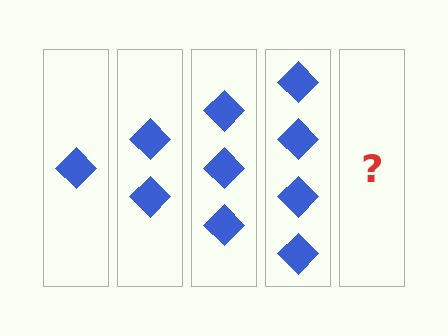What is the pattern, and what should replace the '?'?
The pattern is that each step adds one more diamond. The '?' should be 5 diamonds.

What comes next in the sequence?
The next element should be 5 diamonds.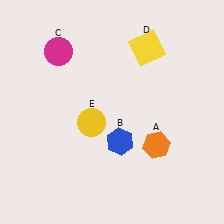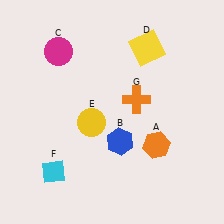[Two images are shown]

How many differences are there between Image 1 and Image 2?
There are 2 differences between the two images.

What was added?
A cyan diamond (F), an orange cross (G) were added in Image 2.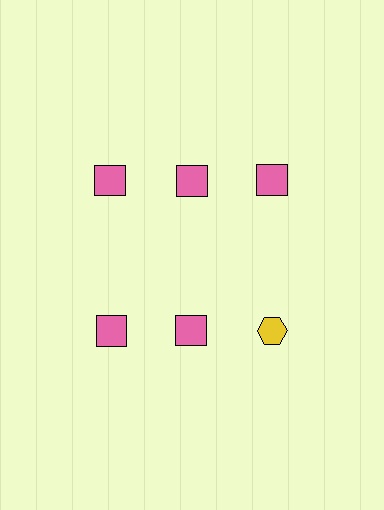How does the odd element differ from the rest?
It differs in both color (yellow instead of pink) and shape (hexagon instead of square).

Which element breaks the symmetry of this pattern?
The yellow hexagon in the second row, center column breaks the symmetry. All other shapes are pink squares.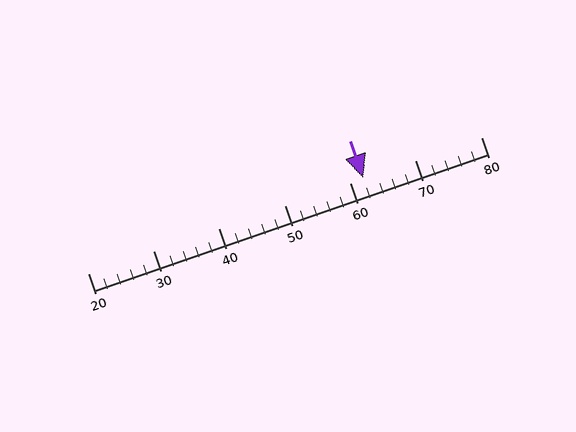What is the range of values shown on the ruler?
The ruler shows values from 20 to 80.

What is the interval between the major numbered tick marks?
The major tick marks are spaced 10 units apart.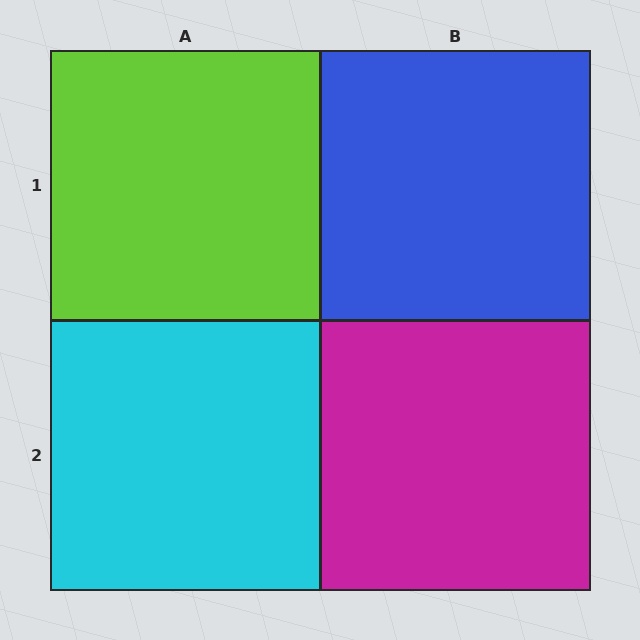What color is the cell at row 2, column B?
Magenta.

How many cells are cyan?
1 cell is cyan.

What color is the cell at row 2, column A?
Cyan.